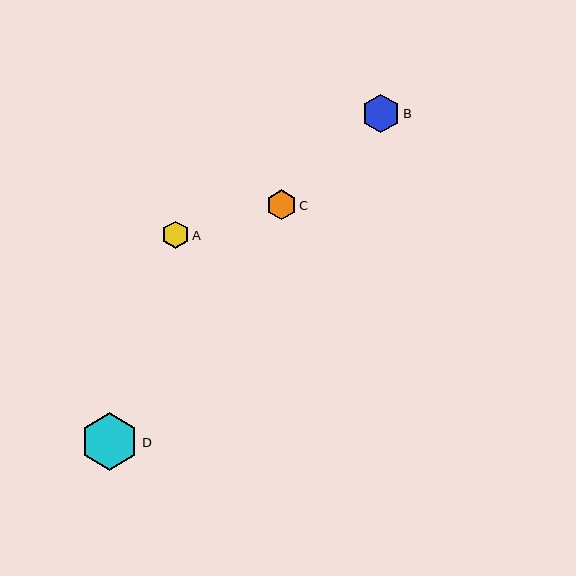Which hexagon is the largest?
Hexagon D is the largest with a size of approximately 58 pixels.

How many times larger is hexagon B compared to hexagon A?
Hexagon B is approximately 1.4 times the size of hexagon A.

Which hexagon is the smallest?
Hexagon A is the smallest with a size of approximately 27 pixels.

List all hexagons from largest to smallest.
From largest to smallest: D, B, C, A.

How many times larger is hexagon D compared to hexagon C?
Hexagon D is approximately 1.9 times the size of hexagon C.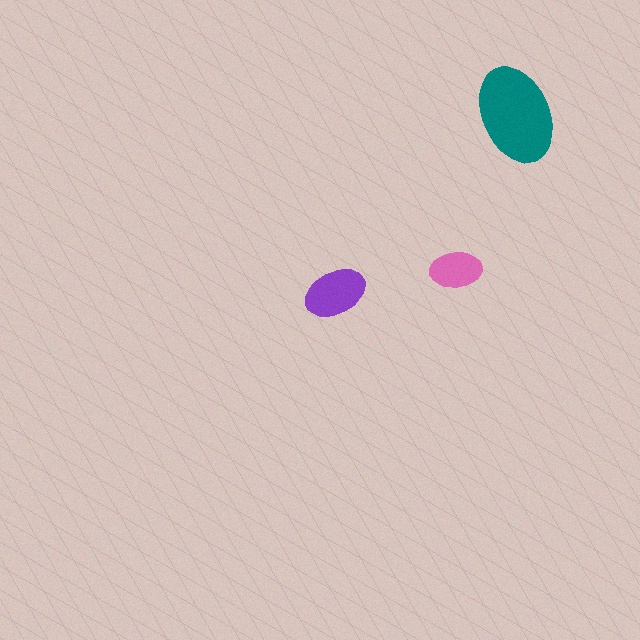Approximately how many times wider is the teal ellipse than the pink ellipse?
About 2 times wider.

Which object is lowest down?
The purple ellipse is bottommost.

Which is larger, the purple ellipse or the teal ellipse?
The teal one.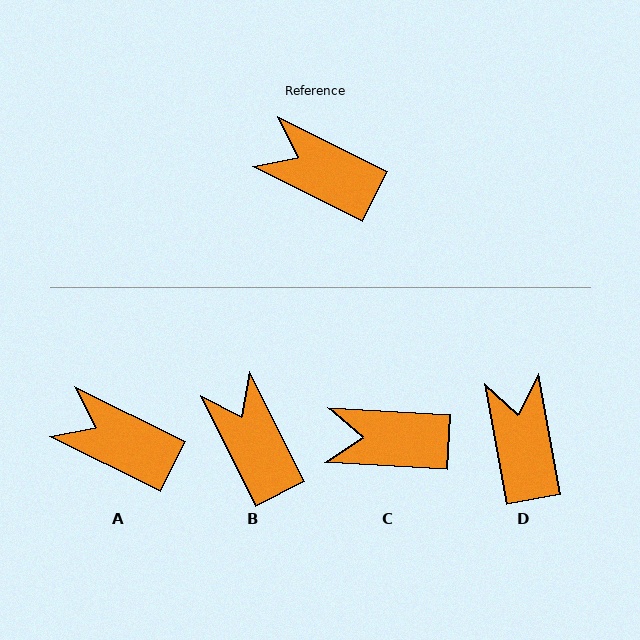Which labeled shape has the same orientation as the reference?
A.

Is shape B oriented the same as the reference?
No, it is off by about 37 degrees.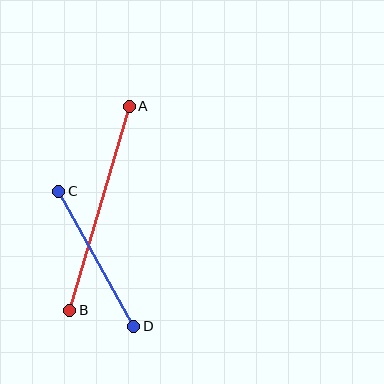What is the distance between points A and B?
The distance is approximately 213 pixels.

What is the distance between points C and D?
The distance is approximately 155 pixels.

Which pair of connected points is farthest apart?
Points A and B are farthest apart.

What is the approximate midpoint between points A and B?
The midpoint is at approximately (99, 208) pixels.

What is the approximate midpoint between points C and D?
The midpoint is at approximately (96, 259) pixels.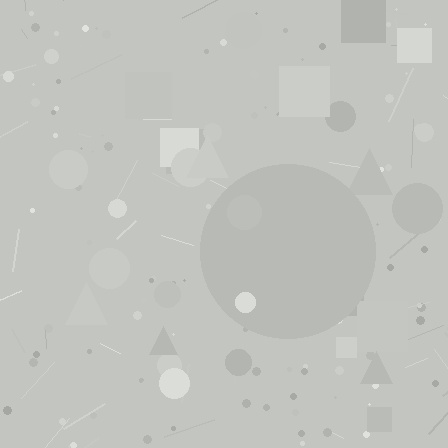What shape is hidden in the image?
A circle is hidden in the image.